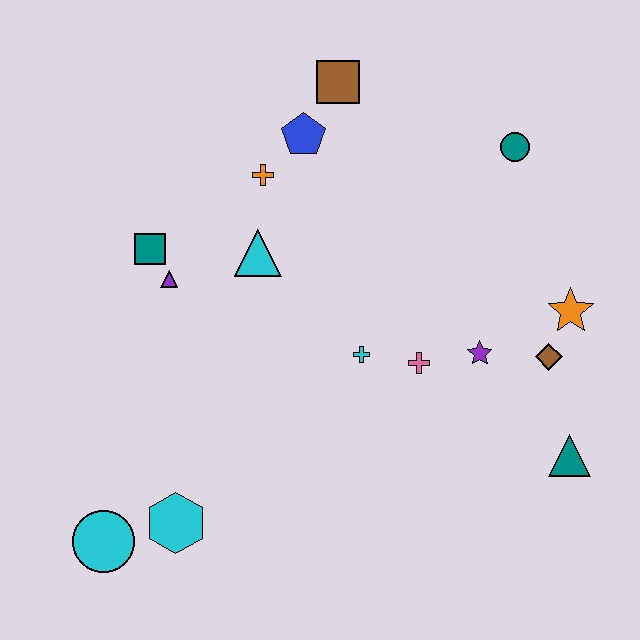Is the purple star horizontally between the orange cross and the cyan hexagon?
No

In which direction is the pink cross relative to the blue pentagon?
The pink cross is below the blue pentagon.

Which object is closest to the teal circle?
The orange star is closest to the teal circle.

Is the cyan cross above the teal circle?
No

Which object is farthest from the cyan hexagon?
The teal circle is farthest from the cyan hexagon.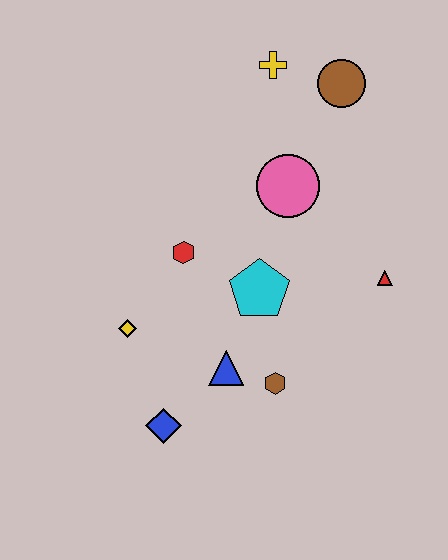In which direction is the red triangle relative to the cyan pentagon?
The red triangle is to the right of the cyan pentagon.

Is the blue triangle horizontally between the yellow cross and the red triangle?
No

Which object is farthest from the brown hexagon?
The yellow cross is farthest from the brown hexagon.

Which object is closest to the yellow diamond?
The red hexagon is closest to the yellow diamond.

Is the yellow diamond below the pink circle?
Yes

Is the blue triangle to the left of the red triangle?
Yes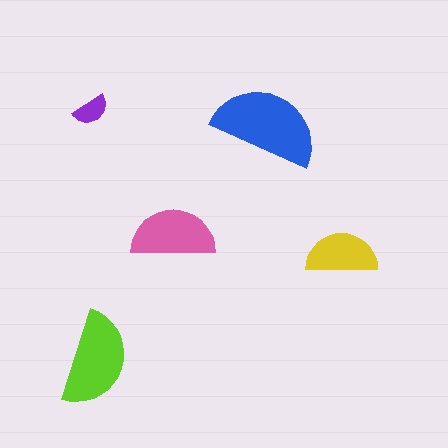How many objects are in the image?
There are 5 objects in the image.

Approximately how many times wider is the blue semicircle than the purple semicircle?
About 3 times wider.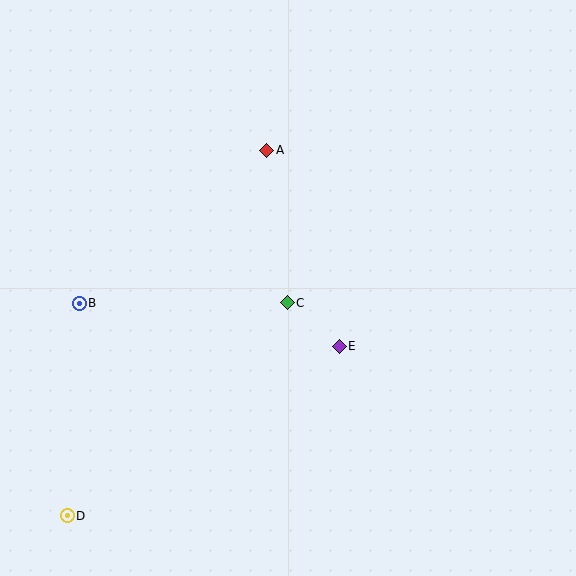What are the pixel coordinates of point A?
Point A is at (267, 150).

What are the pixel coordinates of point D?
Point D is at (67, 516).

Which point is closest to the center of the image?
Point C at (287, 303) is closest to the center.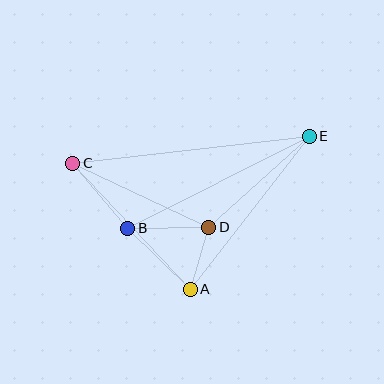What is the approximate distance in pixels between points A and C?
The distance between A and C is approximately 172 pixels.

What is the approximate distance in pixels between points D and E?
The distance between D and E is approximately 135 pixels.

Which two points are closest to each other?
Points A and D are closest to each other.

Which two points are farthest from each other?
Points C and E are farthest from each other.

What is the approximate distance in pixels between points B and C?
The distance between B and C is approximately 85 pixels.